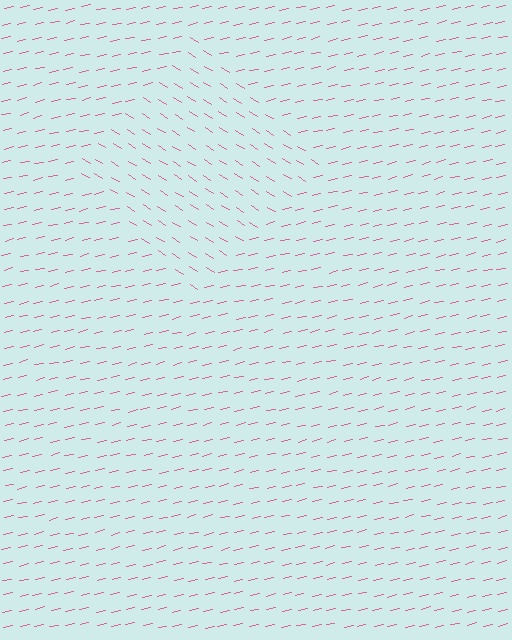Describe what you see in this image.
The image is filled with small pink line segments. A diamond region in the image has lines oriented differently from the surrounding lines, creating a visible texture boundary.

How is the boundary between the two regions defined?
The boundary is defined purely by a change in line orientation (approximately 45 degrees difference). All lines are the same color and thickness.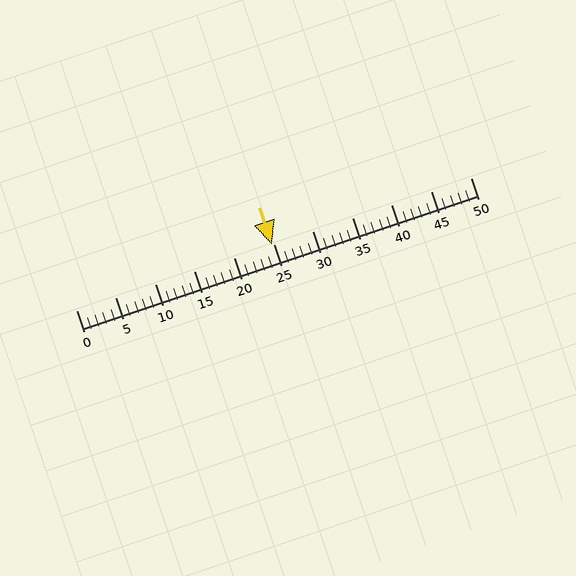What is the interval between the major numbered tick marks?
The major tick marks are spaced 5 units apart.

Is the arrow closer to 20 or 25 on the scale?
The arrow is closer to 25.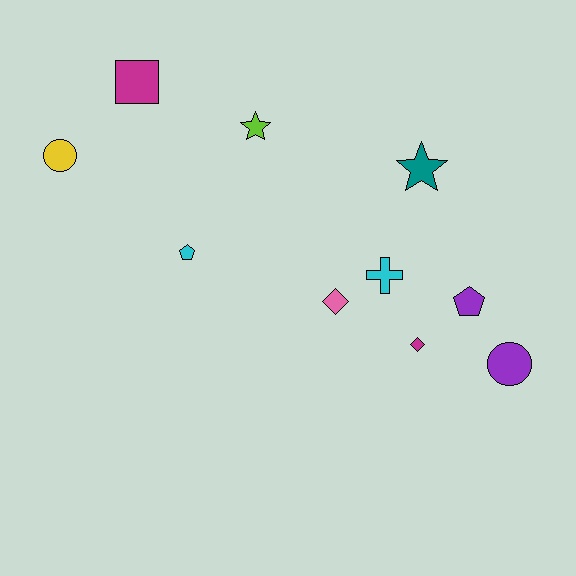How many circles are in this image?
There are 2 circles.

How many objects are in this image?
There are 10 objects.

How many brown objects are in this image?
There are no brown objects.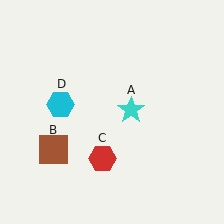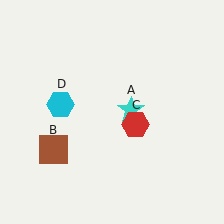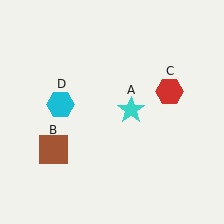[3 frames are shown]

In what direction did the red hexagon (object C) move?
The red hexagon (object C) moved up and to the right.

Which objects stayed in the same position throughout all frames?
Cyan star (object A) and brown square (object B) and cyan hexagon (object D) remained stationary.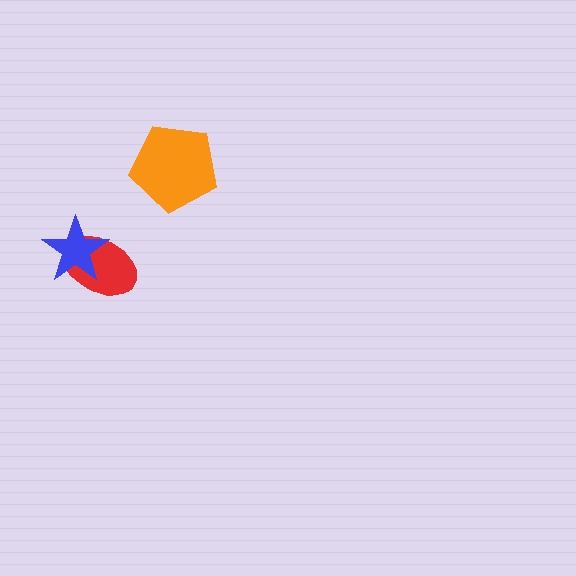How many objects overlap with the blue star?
1 object overlaps with the blue star.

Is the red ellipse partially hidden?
Yes, it is partially covered by another shape.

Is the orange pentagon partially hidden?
No, no other shape covers it.